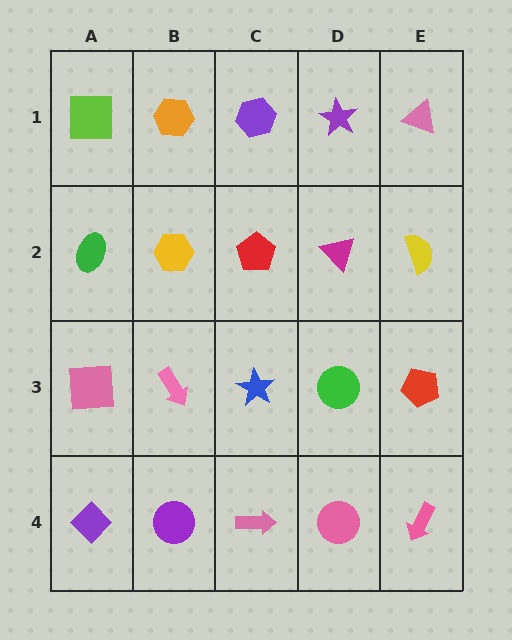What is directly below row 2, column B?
A pink arrow.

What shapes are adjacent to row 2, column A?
A lime square (row 1, column A), a pink square (row 3, column A), a yellow hexagon (row 2, column B).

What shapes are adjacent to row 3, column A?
A green ellipse (row 2, column A), a purple diamond (row 4, column A), a pink arrow (row 3, column B).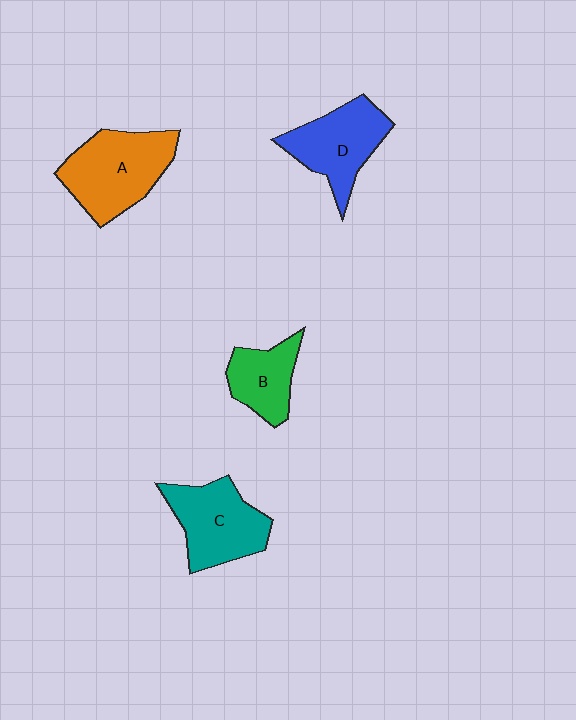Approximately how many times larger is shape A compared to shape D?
Approximately 1.2 times.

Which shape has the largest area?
Shape A (orange).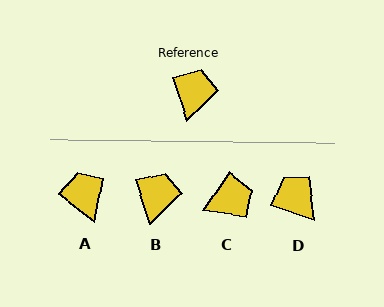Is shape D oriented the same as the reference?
No, it is off by about 53 degrees.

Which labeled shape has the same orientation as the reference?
B.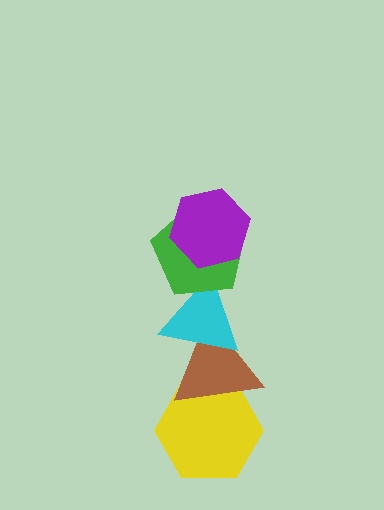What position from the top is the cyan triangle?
The cyan triangle is 3rd from the top.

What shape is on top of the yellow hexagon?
The brown triangle is on top of the yellow hexagon.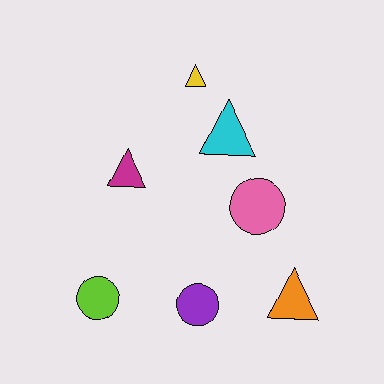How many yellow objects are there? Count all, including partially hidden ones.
There is 1 yellow object.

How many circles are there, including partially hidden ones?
There are 3 circles.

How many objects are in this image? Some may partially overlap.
There are 7 objects.